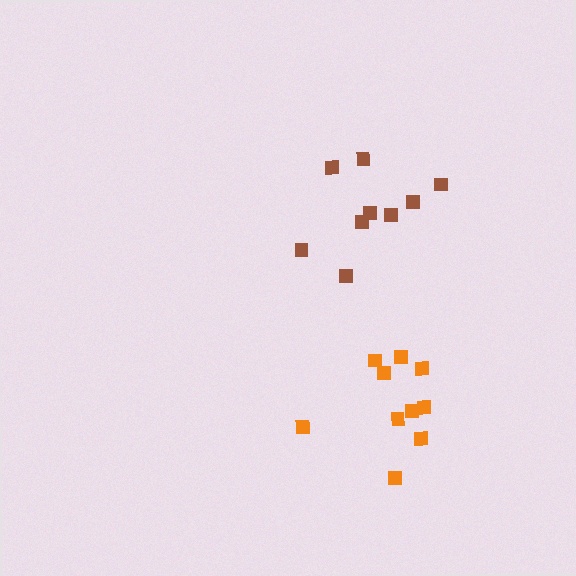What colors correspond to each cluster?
The clusters are colored: brown, orange.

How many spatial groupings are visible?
There are 2 spatial groupings.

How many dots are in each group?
Group 1: 9 dots, Group 2: 10 dots (19 total).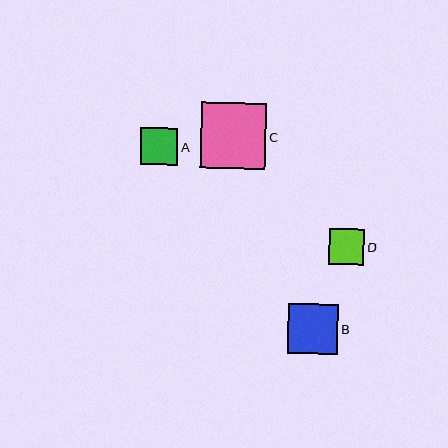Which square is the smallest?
Square D is the smallest with a size of approximately 35 pixels.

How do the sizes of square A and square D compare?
Square A and square D are approximately the same size.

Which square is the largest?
Square C is the largest with a size of approximately 65 pixels.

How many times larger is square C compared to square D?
Square C is approximately 1.9 times the size of square D.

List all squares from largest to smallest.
From largest to smallest: C, B, A, D.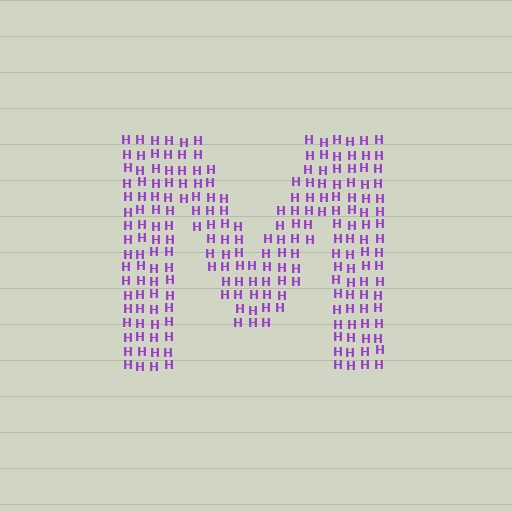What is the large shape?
The large shape is the letter M.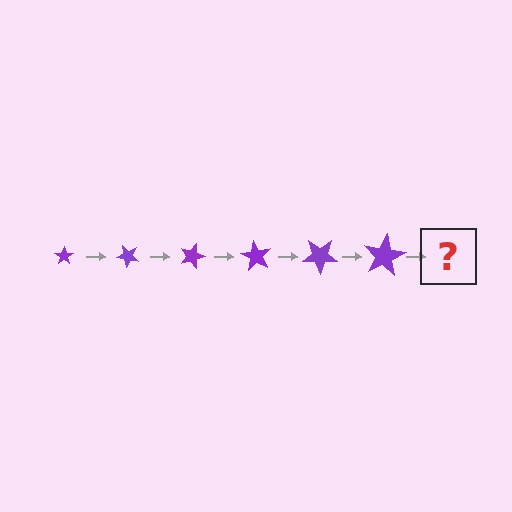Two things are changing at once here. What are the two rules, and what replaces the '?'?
The two rules are that the star grows larger each step and it rotates 45 degrees each step. The '?' should be a star, larger than the previous one and rotated 270 degrees from the start.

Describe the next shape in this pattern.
It should be a star, larger than the previous one and rotated 270 degrees from the start.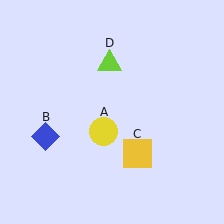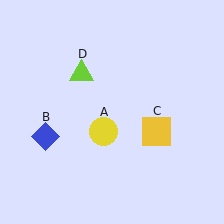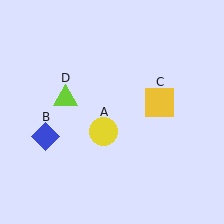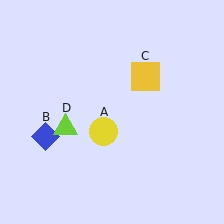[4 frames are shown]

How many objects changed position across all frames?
2 objects changed position: yellow square (object C), lime triangle (object D).